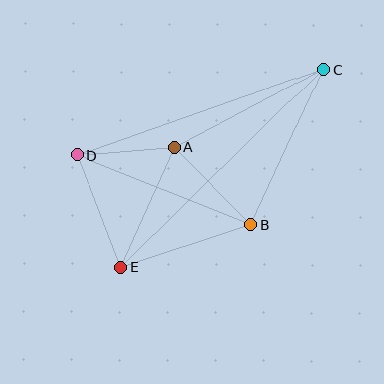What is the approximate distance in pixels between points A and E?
The distance between A and E is approximately 131 pixels.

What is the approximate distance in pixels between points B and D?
The distance between B and D is approximately 186 pixels.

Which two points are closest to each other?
Points A and D are closest to each other.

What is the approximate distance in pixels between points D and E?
The distance between D and E is approximately 120 pixels.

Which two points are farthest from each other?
Points C and E are farthest from each other.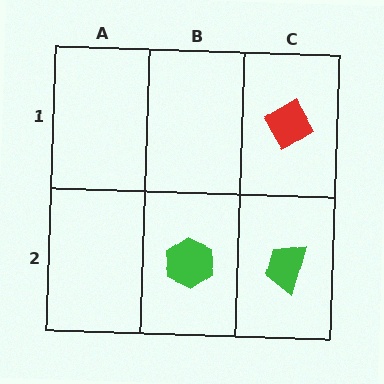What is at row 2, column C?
A green trapezoid.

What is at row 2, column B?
A green hexagon.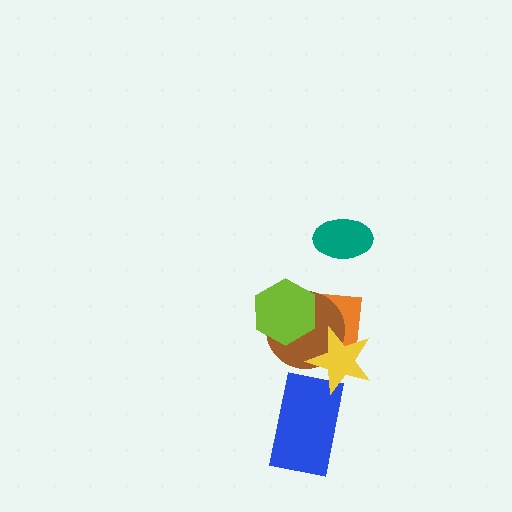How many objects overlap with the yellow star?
3 objects overlap with the yellow star.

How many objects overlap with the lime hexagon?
2 objects overlap with the lime hexagon.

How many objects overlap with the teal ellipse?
0 objects overlap with the teal ellipse.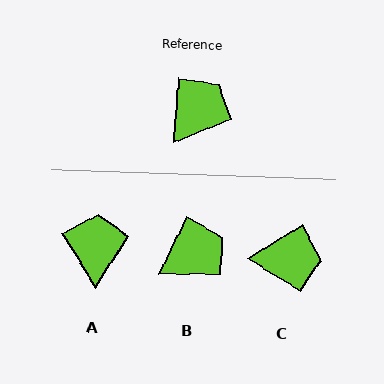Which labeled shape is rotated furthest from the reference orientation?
C, about 54 degrees away.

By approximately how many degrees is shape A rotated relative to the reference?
Approximately 35 degrees counter-clockwise.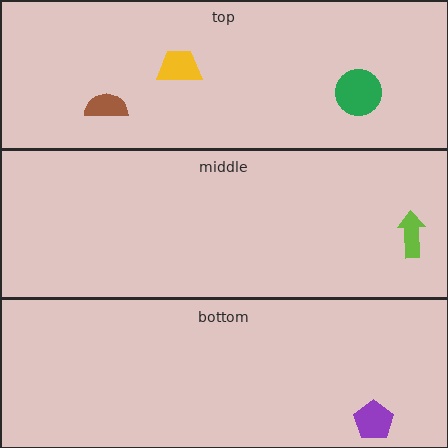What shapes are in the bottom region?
The purple pentagon.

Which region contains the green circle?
The top region.